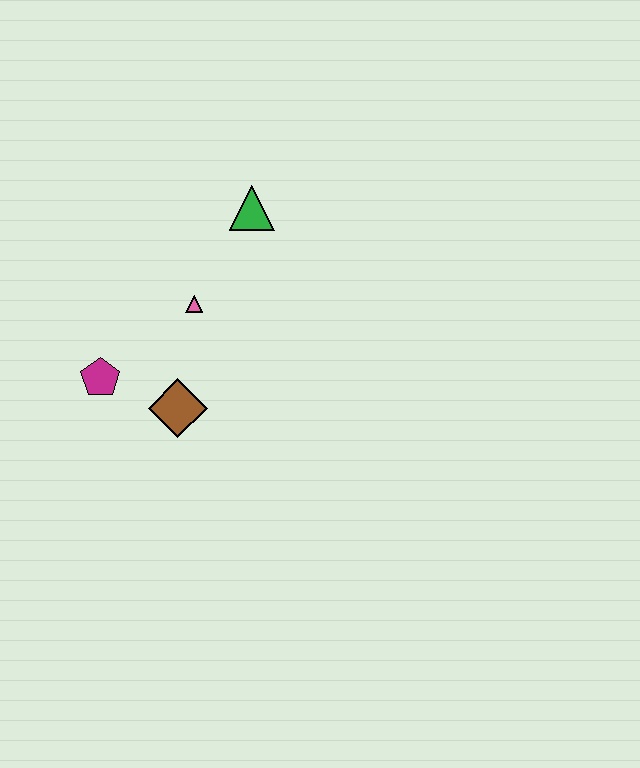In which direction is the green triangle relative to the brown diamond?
The green triangle is above the brown diamond.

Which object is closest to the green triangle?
The pink triangle is closest to the green triangle.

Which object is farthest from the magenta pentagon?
The green triangle is farthest from the magenta pentagon.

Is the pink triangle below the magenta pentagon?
No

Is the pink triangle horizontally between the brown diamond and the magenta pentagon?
No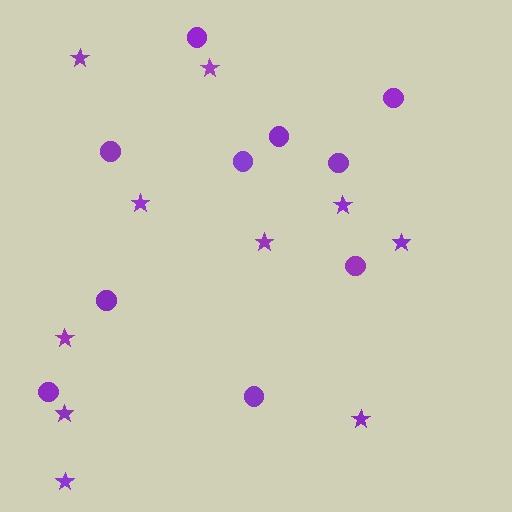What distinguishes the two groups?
There are 2 groups: one group of stars (10) and one group of circles (10).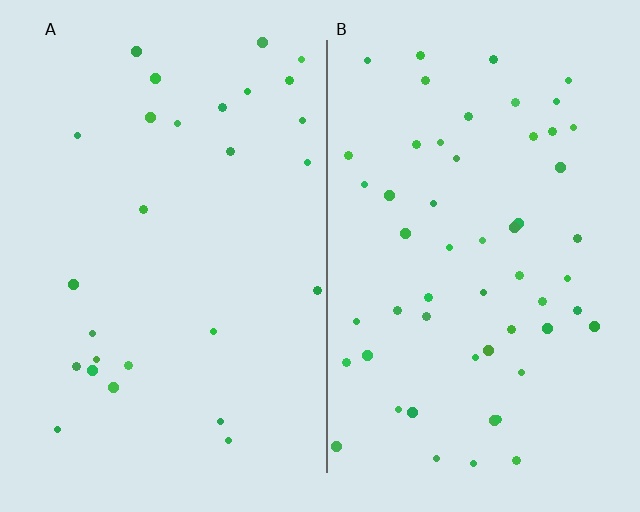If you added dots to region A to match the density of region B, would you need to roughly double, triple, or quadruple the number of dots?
Approximately double.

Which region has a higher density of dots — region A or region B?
B (the right).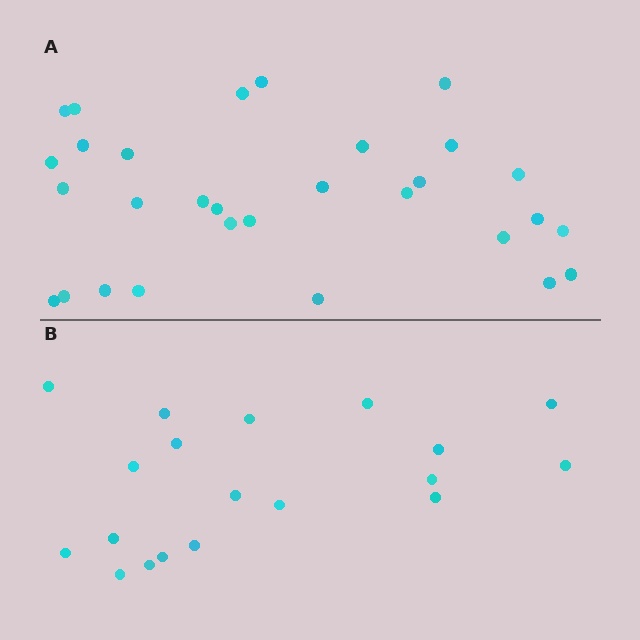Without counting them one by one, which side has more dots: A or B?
Region A (the top region) has more dots.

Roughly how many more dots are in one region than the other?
Region A has roughly 12 or so more dots than region B.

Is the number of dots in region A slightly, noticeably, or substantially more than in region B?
Region A has substantially more. The ratio is roughly 1.6 to 1.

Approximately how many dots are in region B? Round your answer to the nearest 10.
About 20 dots. (The exact count is 19, which rounds to 20.)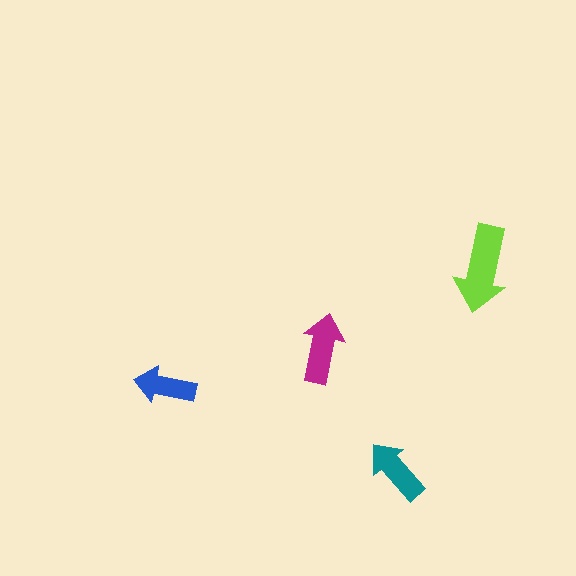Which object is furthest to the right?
The lime arrow is rightmost.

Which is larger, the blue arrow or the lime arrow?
The lime one.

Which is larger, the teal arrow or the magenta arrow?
The magenta one.